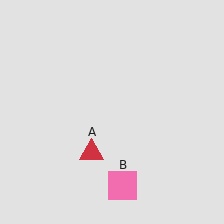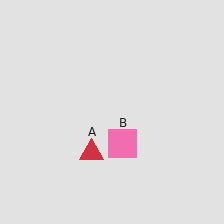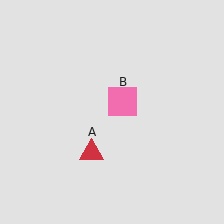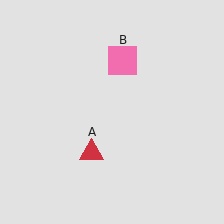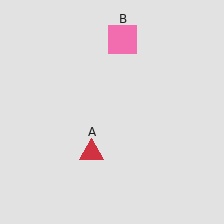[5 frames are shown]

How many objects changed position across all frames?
1 object changed position: pink square (object B).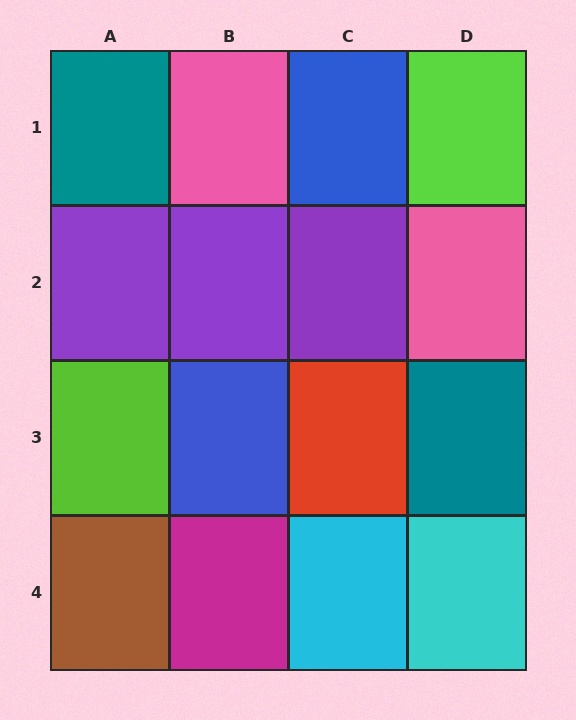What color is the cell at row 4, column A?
Brown.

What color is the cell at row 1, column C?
Blue.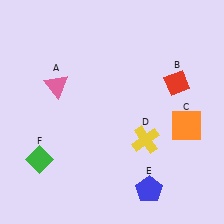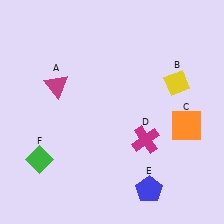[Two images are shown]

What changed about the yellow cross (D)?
In Image 1, D is yellow. In Image 2, it changed to magenta.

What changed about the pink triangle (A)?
In Image 1, A is pink. In Image 2, it changed to magenta.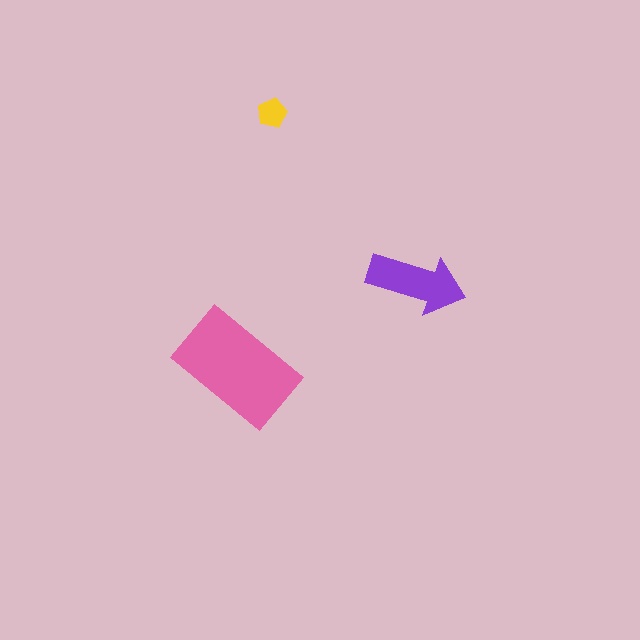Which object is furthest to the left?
The pink rectangle is leftmost.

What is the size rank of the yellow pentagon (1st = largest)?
3rd.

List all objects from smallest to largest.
The yellow pentagon, the purple arrow, the pink rectangle.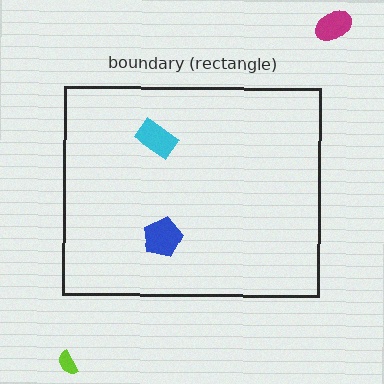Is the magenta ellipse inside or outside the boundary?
Outside.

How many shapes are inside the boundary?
2 inside, 2 outside.